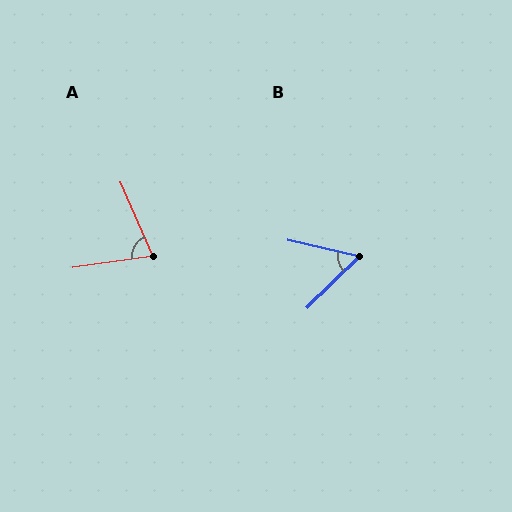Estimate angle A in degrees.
Approximately 74 degrees.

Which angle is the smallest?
B, at approximately 58 degrees.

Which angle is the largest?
A, at approximately 74 degrees.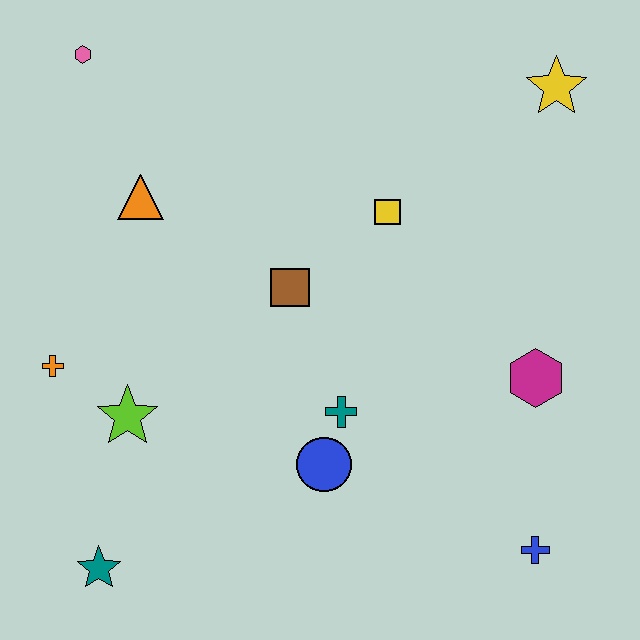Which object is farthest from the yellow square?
The teal star is farthest from the yellow square.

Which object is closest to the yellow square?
The brown square is closest to the yellow square.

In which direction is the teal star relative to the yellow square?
The teal star is below the yellow square.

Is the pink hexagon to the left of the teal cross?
Yes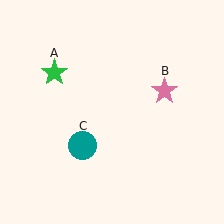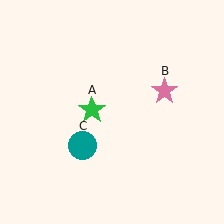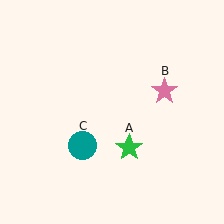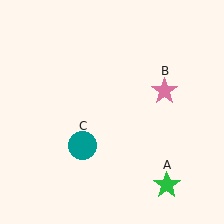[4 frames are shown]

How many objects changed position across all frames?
1 object changed position: green star (object A).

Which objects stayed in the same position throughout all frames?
Pink star (object B) and teal circle (object C) remained stationary.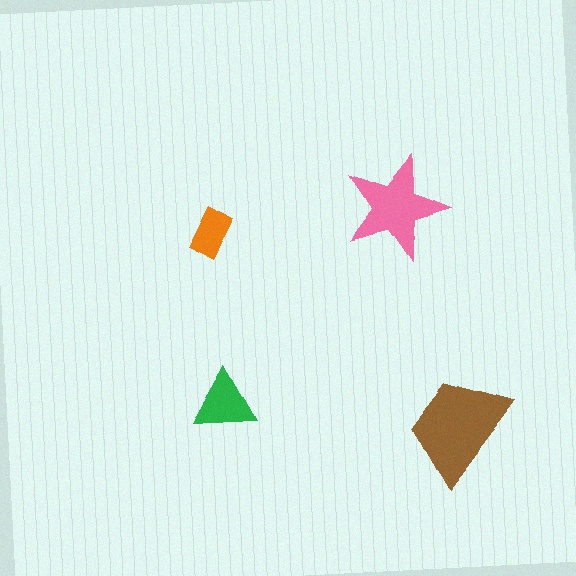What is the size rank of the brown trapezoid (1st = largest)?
1st.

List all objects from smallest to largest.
The orange rectangle, the green triangle, the pink star, the brown trapezoid.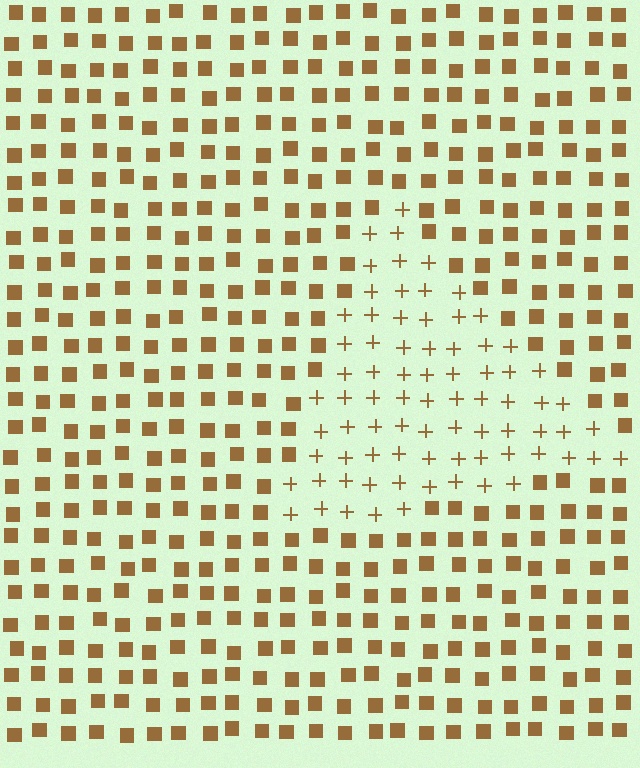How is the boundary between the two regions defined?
The boundary is defined by a change in element shape: plus signs inside vs. squares outside. All elements share the same color and spacing.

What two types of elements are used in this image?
The image uses plus signs inside the triangle region and squares outside it.